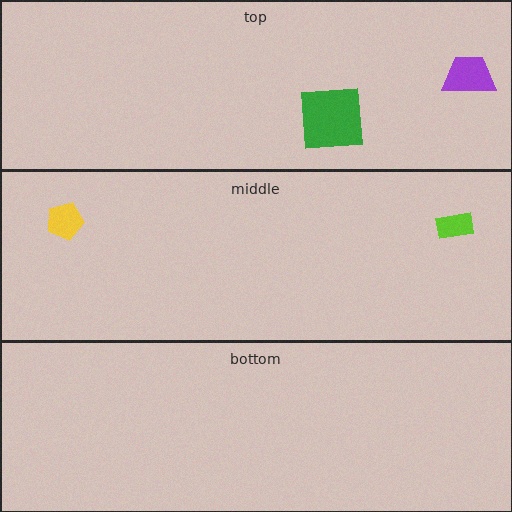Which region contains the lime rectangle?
The middle region.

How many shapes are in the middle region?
2.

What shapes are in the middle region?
The yellow pentagon, the lime rectangle.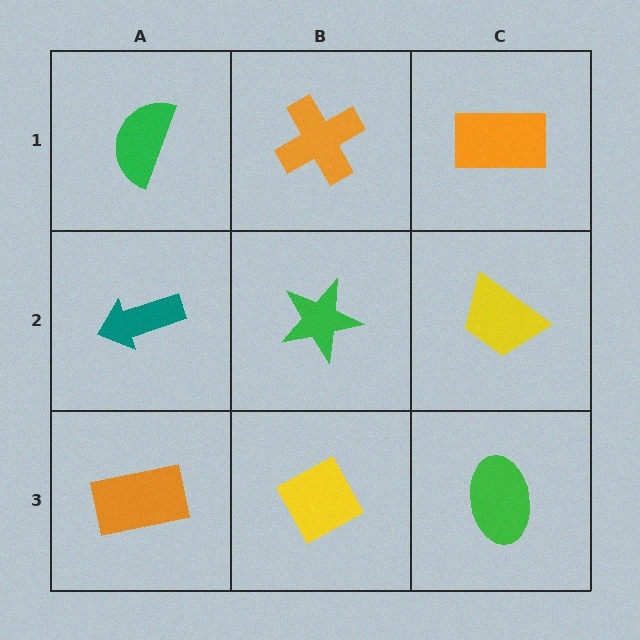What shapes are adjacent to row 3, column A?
A teal arrow (row 2, column A), a yellow diamond (row 3, column B).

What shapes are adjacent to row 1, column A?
A teal arrow (row 2, column A), an orange cross (row 1, column B).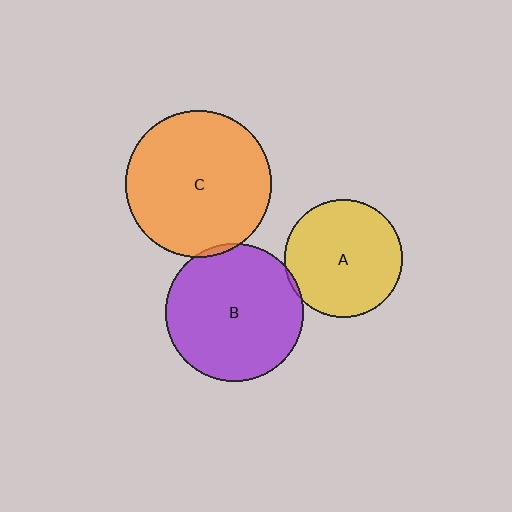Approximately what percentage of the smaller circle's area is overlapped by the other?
Approximately 5%.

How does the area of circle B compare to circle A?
Approximately 1.4 times.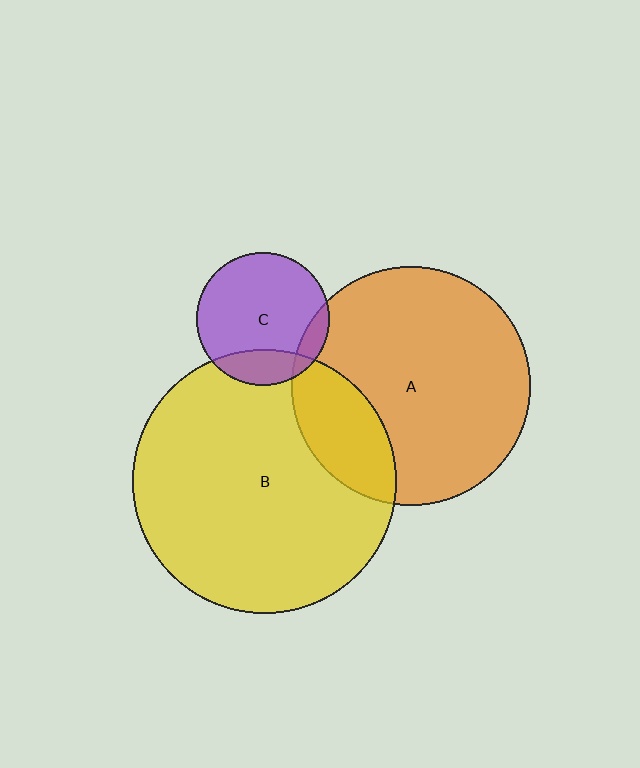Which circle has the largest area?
Circle B (yellow).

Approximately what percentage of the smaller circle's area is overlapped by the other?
Approximately 20%.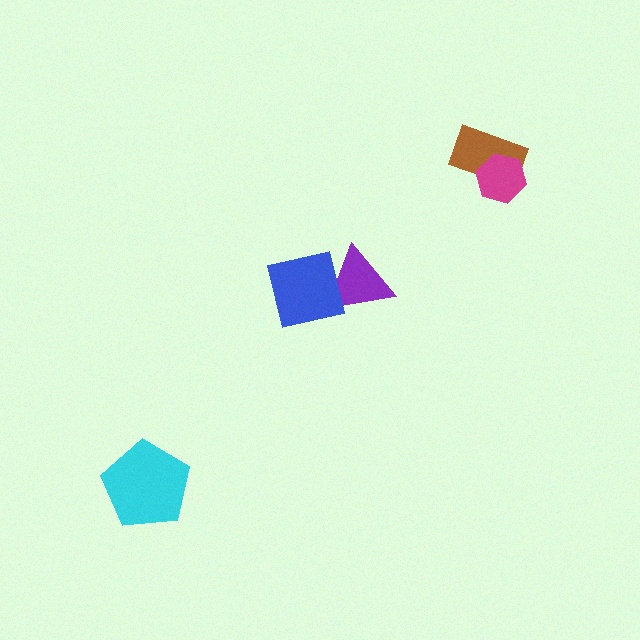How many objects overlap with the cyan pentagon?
0 objects overlap with the cyan pentagon.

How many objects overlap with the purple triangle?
1 object overlaps with the purple triangle.